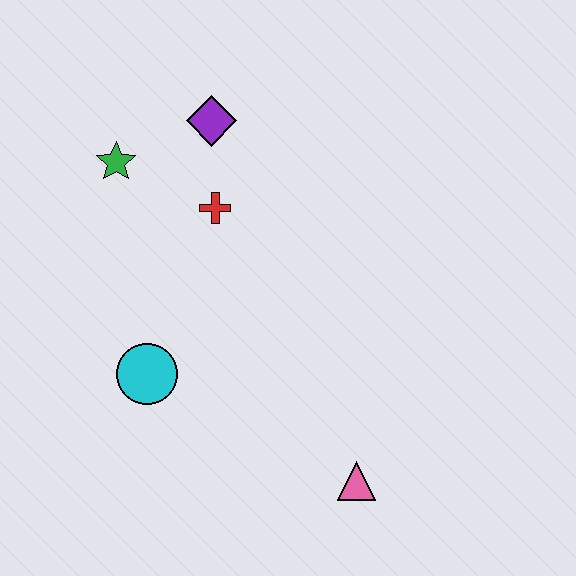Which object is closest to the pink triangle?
The cyan circle is closest to the pink triangle.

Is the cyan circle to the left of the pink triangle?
Yes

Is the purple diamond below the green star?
No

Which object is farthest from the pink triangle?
The green star is farthest from the pink triangle.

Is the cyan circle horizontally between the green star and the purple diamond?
Yes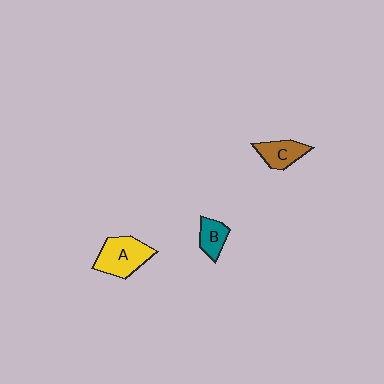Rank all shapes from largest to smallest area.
From largest to smallest: A (yellow), C (brown), B (teal).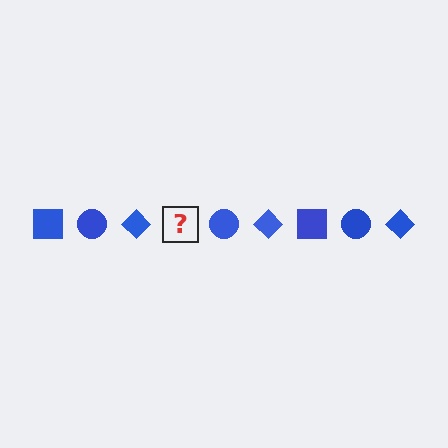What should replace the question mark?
The question mark should be replaced with a blue square.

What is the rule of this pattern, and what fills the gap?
The rule is that the pattern cycles through square, circle, diamond shapes in blue. The gap should be filled with a blue square.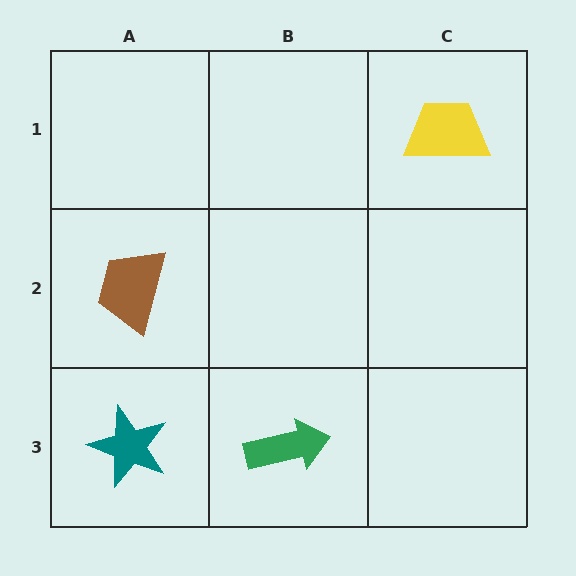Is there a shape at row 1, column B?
No, that cell is empty.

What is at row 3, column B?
A green arrow.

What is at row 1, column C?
A yellow trapezoid.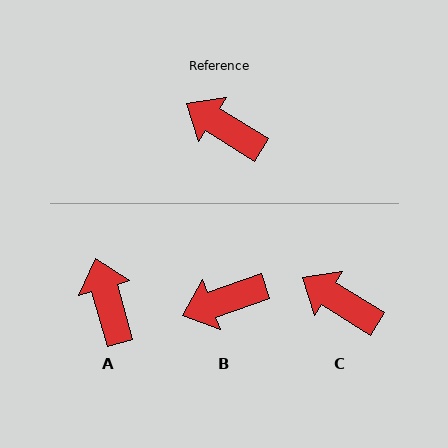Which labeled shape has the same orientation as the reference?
C.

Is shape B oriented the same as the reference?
No, it is off by about 52 degrees.